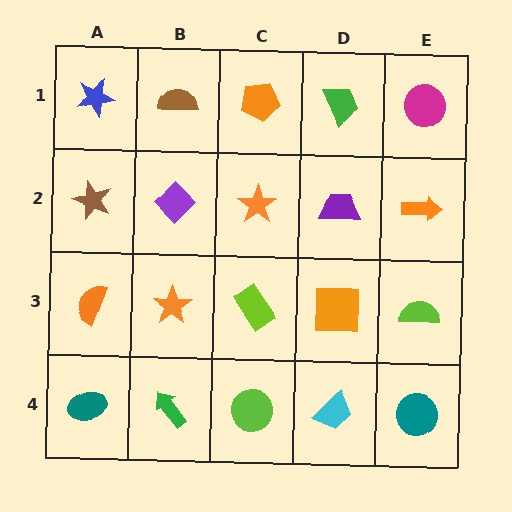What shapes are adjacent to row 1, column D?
A purple trapezoid (row 2, column D), an orange pentagon (row 1, column C), a magenta circle (row 1, column E).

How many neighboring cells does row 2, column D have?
4.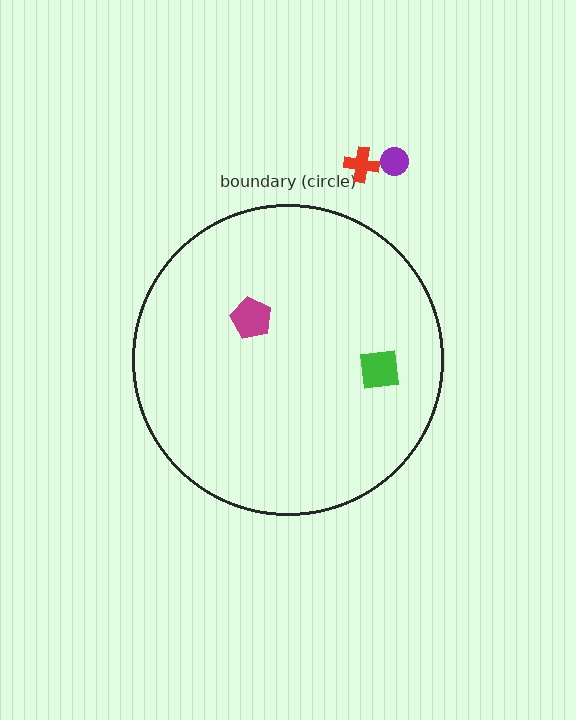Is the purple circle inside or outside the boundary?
Outside.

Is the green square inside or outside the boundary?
Inside.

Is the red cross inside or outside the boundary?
Outside.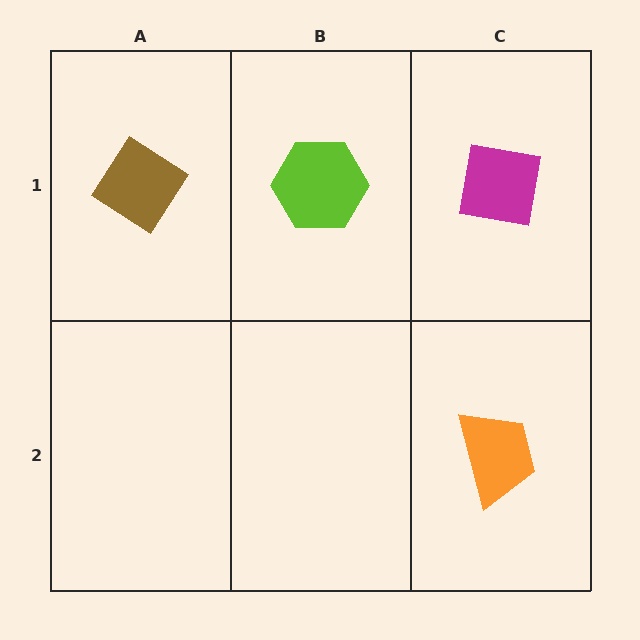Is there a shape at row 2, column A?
No, that cell is empty.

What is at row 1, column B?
A lime hexagon.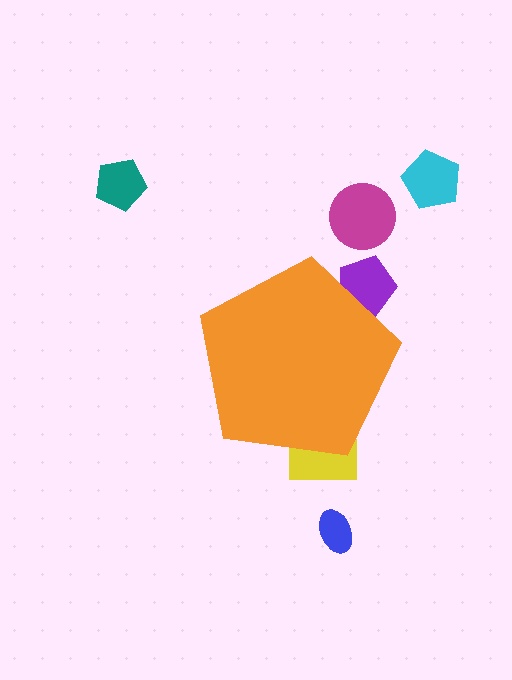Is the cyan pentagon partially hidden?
No, the cyan pentagon is fully visible.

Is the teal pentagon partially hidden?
No, the teal pentagon is fully visible.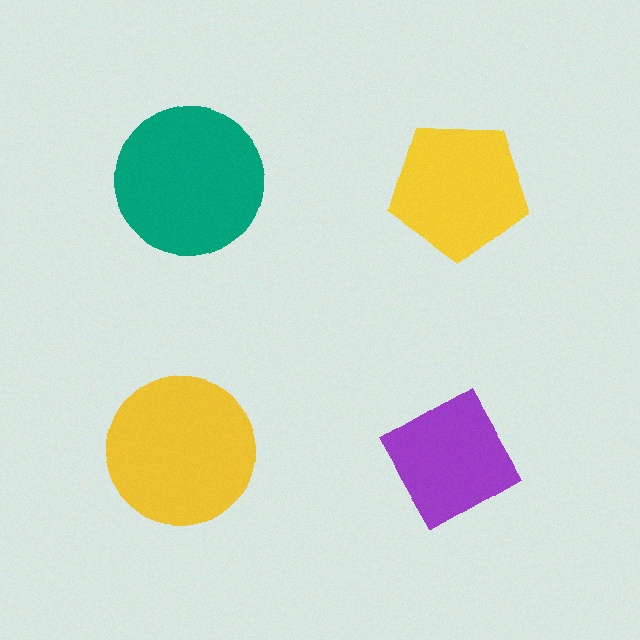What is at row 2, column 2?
A purple diamond.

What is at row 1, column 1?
A teal circle.